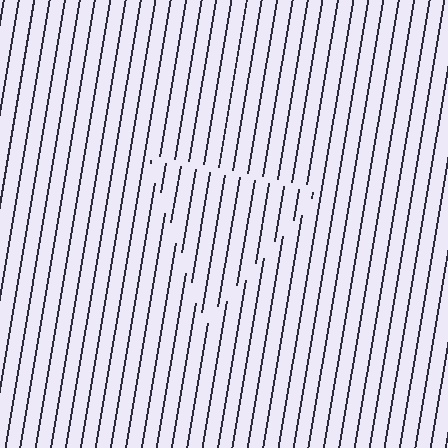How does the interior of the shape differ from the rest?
The interior of the shape contains the same grating, shifted by half a period — the contour is defined by the phase discontinuity where line-ends from the inner and outer gratings abut.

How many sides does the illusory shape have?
3 sides — the line-ends trace a triangle.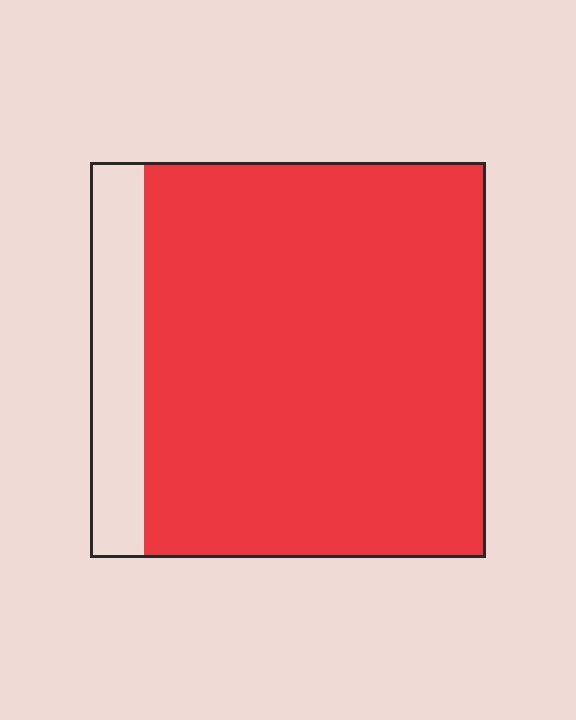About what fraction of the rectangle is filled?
About seven eighths (7/8).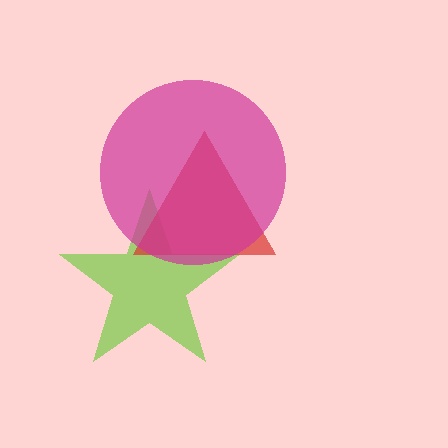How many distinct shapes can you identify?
There are 3 distinct shapes: a lime star, a red triangle, a magenta circle.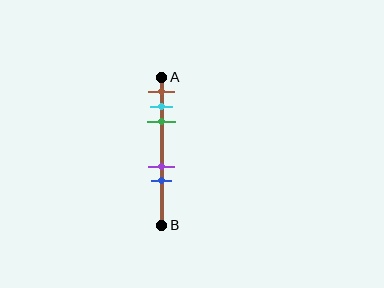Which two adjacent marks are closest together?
The cyan and green marks are the closest adjacent pair.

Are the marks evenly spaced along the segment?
No, the marks are not evenly spaced.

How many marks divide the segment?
There are 5 marks dividing the segment.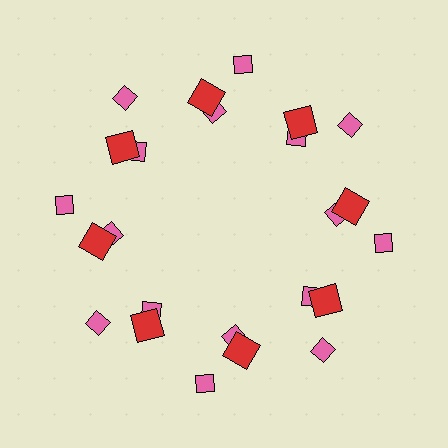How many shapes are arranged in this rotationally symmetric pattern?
There are 24 shapes, arranged in 8 groups of 3.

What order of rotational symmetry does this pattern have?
This pattern has 8-fold rotational symmetry.